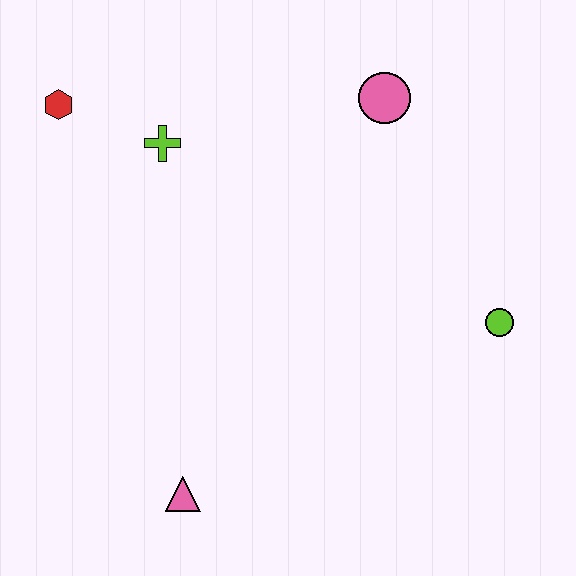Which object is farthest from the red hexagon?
The lime circle is farthest from the red hexagon.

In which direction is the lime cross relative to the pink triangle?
The lime cross is above the pink triangle.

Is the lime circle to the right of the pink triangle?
Yes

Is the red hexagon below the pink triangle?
No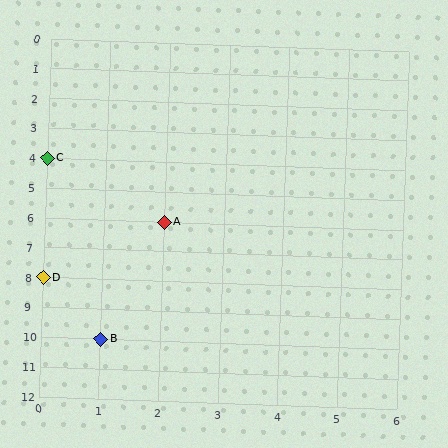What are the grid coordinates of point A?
Point A is at grid coordinates (2, 6).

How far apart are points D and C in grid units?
Points D and C are 4 rows apart.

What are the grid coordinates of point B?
Point B is at grid coordinates (1, 10).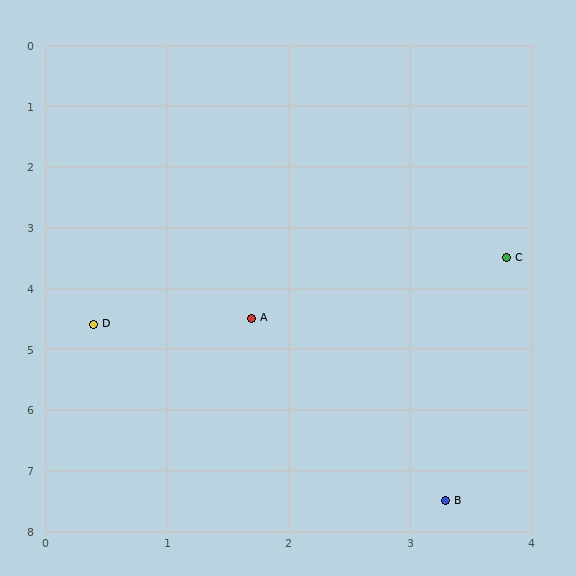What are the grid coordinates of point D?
Point D is at approximately (0.4, 4.6).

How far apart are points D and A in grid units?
Points D and A are about 1.3 grid units apart.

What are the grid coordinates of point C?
Point C is at approximately (3.8, 3.5).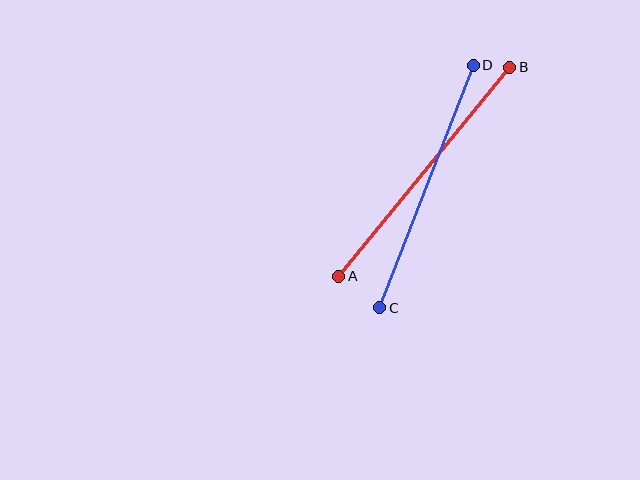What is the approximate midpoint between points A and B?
The midpoint is at approximately (424, 172) pixels.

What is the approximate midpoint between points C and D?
The midpoint is at approximately (426, 186) pixels.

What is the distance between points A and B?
The distance is approximately 270 pixels.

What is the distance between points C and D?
The distance is approximately 260 pixels.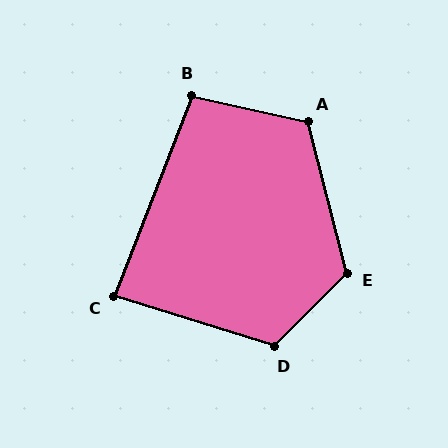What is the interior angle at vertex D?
Approximately 118 degrees (obtuse).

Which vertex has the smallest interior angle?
C, at approximately 86 degrees.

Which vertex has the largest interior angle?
E, at approximately 121 degrees.